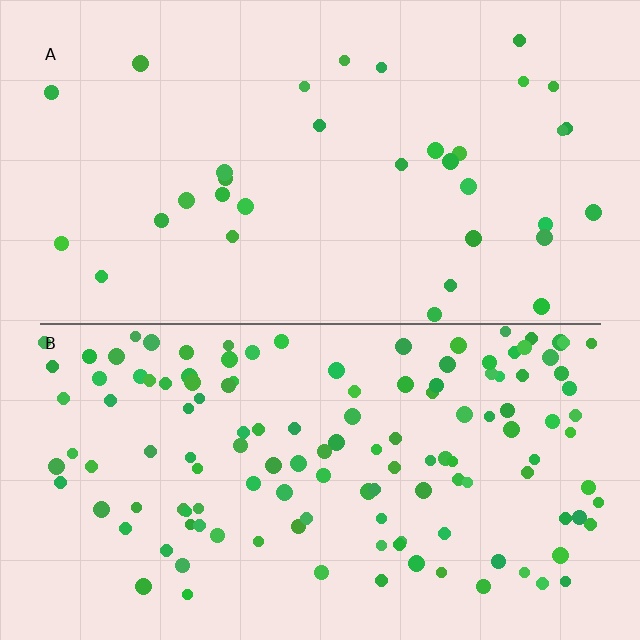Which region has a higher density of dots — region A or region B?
B (the bottom).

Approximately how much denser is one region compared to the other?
Approximately 3.9× — region B over region A.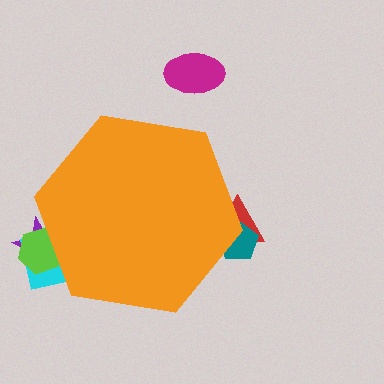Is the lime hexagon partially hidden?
Yes, the lime hexagon is partially hidden behind the orange hexagon.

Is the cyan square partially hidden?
Yes, the cyan square is partially hidden behind the orange hexagon.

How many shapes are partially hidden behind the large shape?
5 shapes are partially hidden.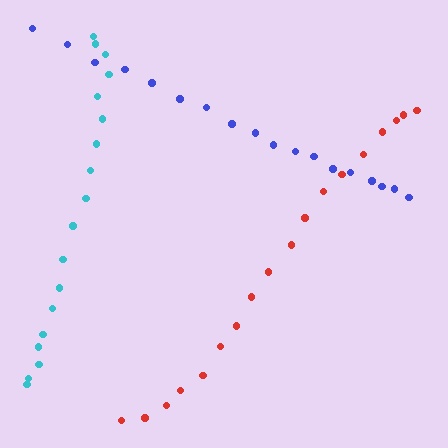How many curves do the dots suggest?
There are 3 distinct paths.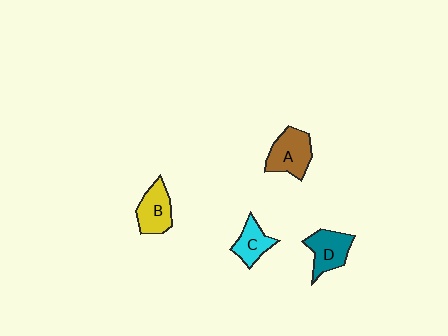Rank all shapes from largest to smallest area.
From largest to smallest: A (brown), D (teal), B (yellow), C (cyan).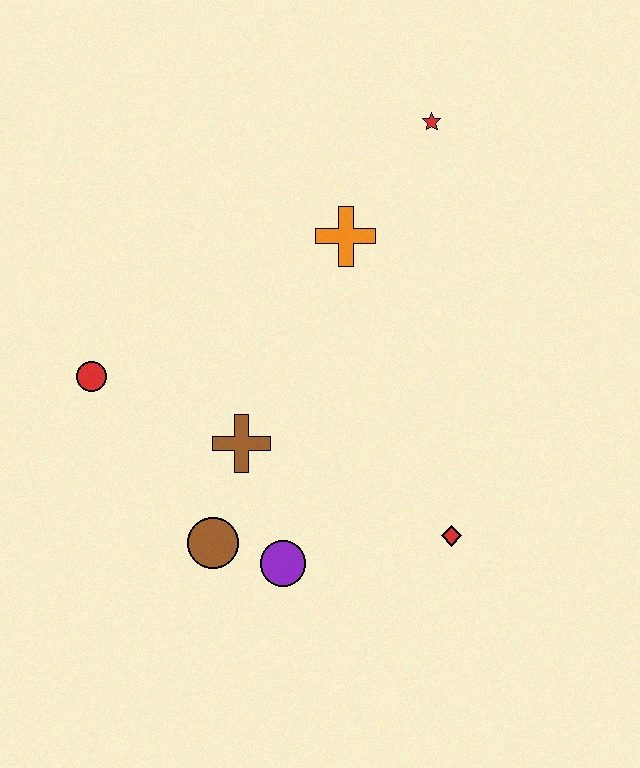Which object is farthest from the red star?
The brown circle is farthest from the red star.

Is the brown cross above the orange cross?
No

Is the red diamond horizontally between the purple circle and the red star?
No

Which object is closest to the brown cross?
The brown circle is closest to the brown cross.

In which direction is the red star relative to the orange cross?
The red star is above the orange cross.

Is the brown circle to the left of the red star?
Yes